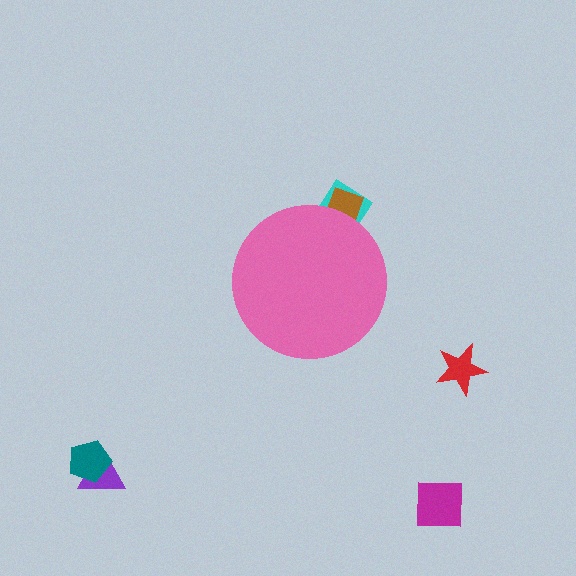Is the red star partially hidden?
No, the red star is fully visible.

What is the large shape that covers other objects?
A pink circle.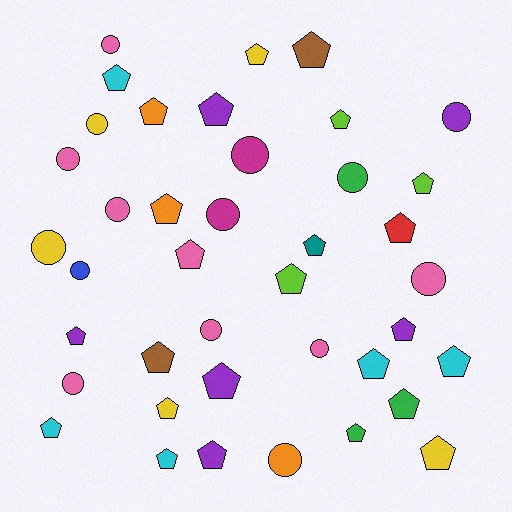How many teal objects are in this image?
There is 1 teal object.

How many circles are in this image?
There are 15 circles.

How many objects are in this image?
There are 40 objects.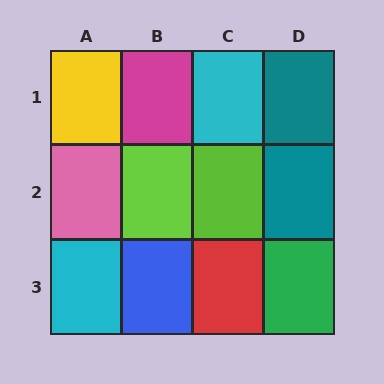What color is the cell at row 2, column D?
Teal.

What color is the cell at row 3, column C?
Red.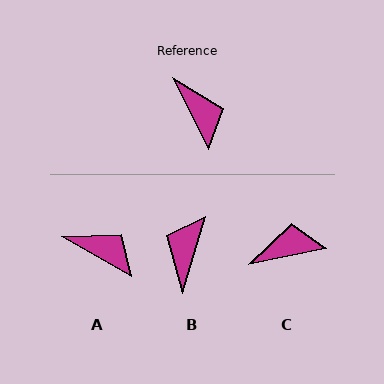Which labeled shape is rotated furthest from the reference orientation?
B, about 137 degrees away.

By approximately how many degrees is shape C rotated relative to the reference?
Approximately 75 degrees counter-clockwise.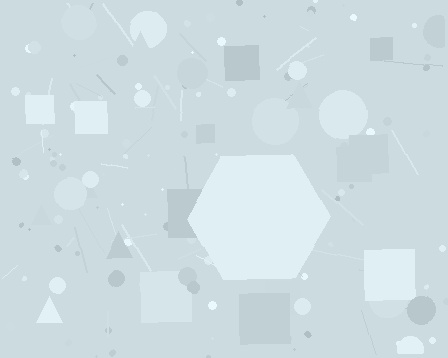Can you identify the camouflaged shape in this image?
The camouflaged shape is a hexagon.